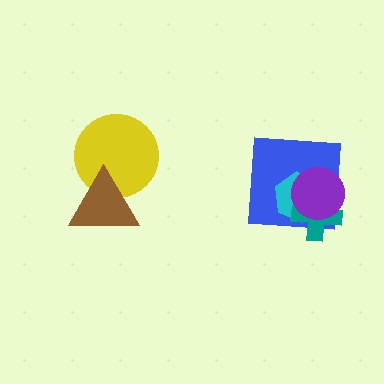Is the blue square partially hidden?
Yes, it is partially covered by another shape.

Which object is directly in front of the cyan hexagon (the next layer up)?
The teal cross is directly in front of the cyan hexagon.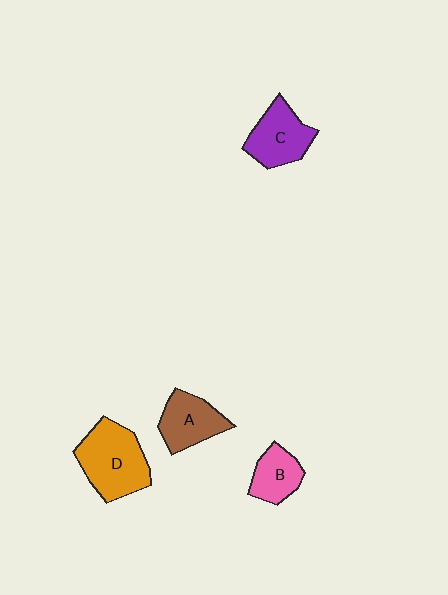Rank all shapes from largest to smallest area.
From largest to smallest: D (orange), C (purple), A (brown), B (pink).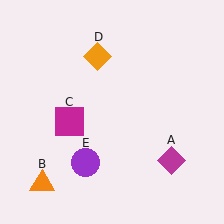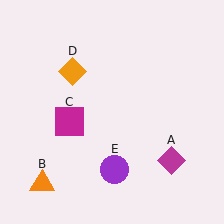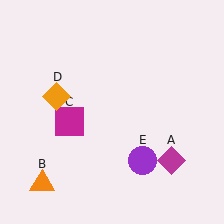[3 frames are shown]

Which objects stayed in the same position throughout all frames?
Magenta diamond (object A) and orange triangle (object B) and magenta square (object C) remained stationary.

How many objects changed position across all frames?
2 objects changed position: orange diamond (object D), purple circle (object E).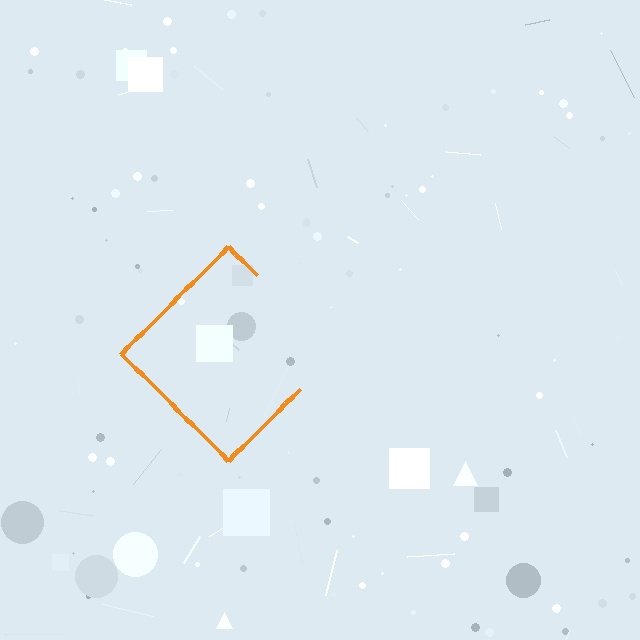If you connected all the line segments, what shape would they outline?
They would outline a diamond.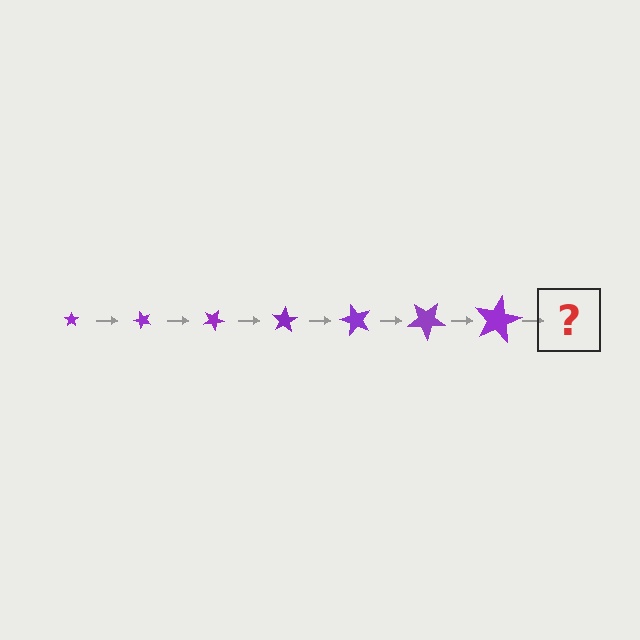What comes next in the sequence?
The next element should be a star, larger than the previous one and rotated 350 degrees from the start.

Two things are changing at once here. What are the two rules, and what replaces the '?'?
The two rules are that the star grows larger each step and it rotates 50 degrees each step. The '?' should be a star, larger than the previous one and rotated 350 degrees from the start.